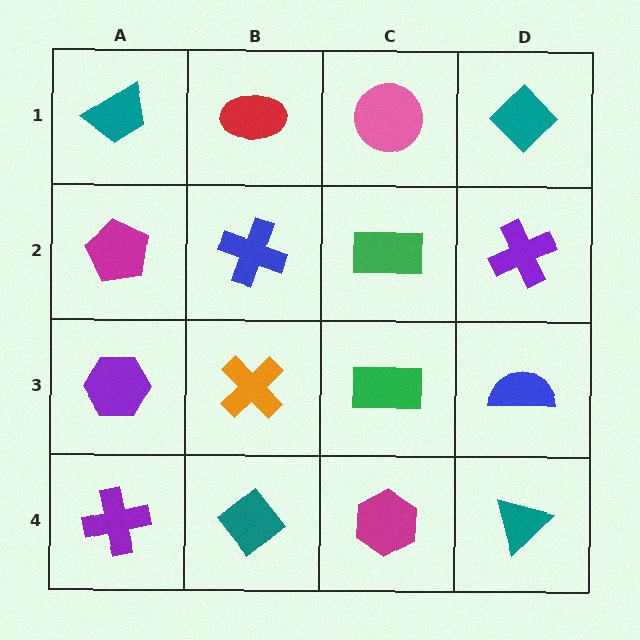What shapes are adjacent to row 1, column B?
A blue cross (row 2, column B), a teal trapezoid (row 1, column A), a pink circle (row 1, column C).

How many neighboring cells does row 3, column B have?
4.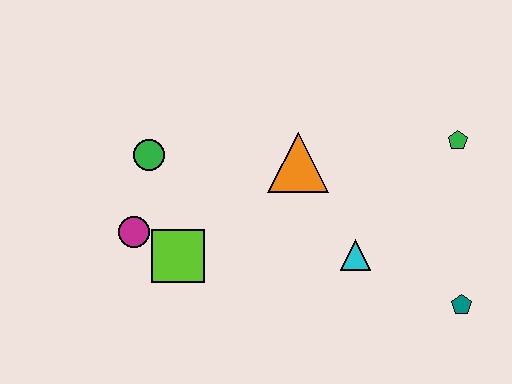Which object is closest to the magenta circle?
The lime square is closest to the magenta circle.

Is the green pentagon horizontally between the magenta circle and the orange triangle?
No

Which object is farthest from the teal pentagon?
The green circle is farthest from the teal pentagon.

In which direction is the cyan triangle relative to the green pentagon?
The cyan triangle is below the green pentagon.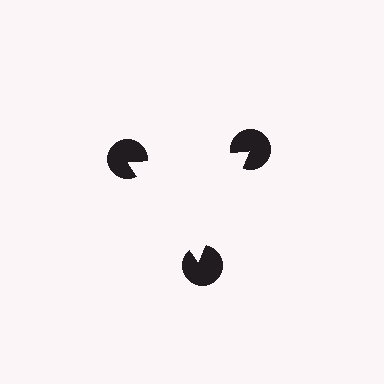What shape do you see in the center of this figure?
An illusory triangle — its edges are inferred from the aligned wedge cuts in the pac-man discs, not physically drawn.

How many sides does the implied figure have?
3 sides.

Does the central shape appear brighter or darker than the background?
It typically appears slightly brighter than the background, even though no actual brightness change is drawn.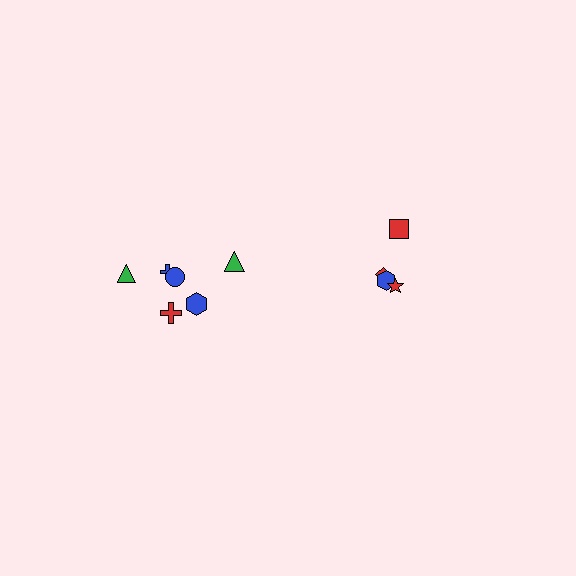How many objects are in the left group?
There are 6 objects.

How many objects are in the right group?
There are 4 objects.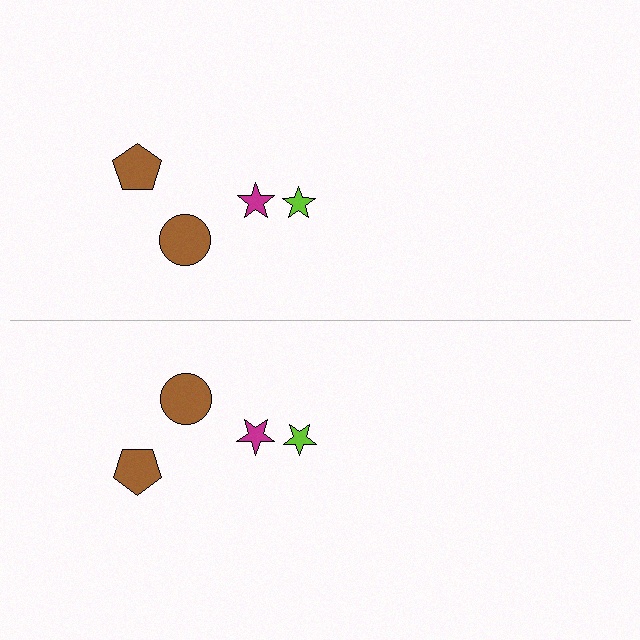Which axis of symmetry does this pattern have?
The pattern has a horizontal axis of symmetry running through the center of the image.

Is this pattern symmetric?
Yes, this pattern has bilateral (reflection) symmetry.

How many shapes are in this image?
There are 8 shapes in this image.